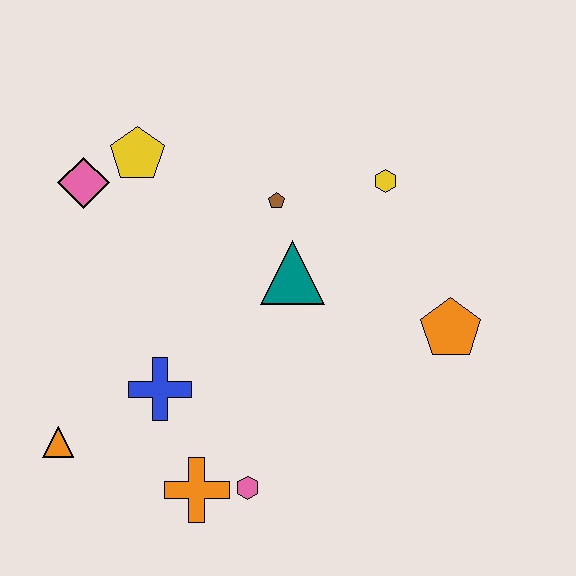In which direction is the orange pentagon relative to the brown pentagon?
The orange pentagon is to the right of the brown pentagon.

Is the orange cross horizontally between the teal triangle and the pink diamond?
Yes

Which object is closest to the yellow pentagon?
The pink diamond is closest to the yellow pentagon.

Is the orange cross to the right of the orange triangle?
Yes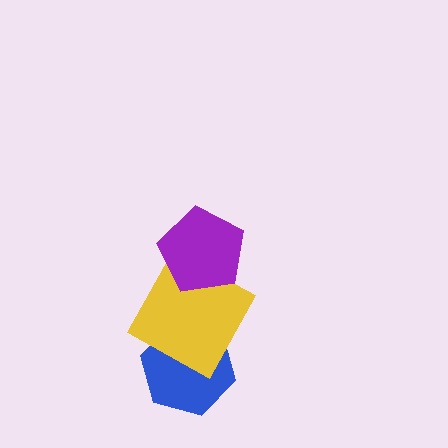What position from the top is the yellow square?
The yellow square is 2nd from the top.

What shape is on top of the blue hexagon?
The yellow square is on top of the blue hexagon.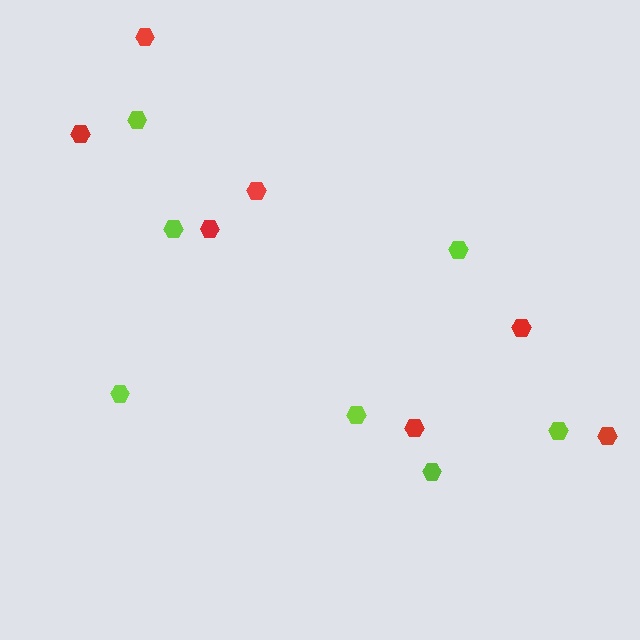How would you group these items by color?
There are 2 groups: one group of red hexagons (7) and one group of lime hexagons (7).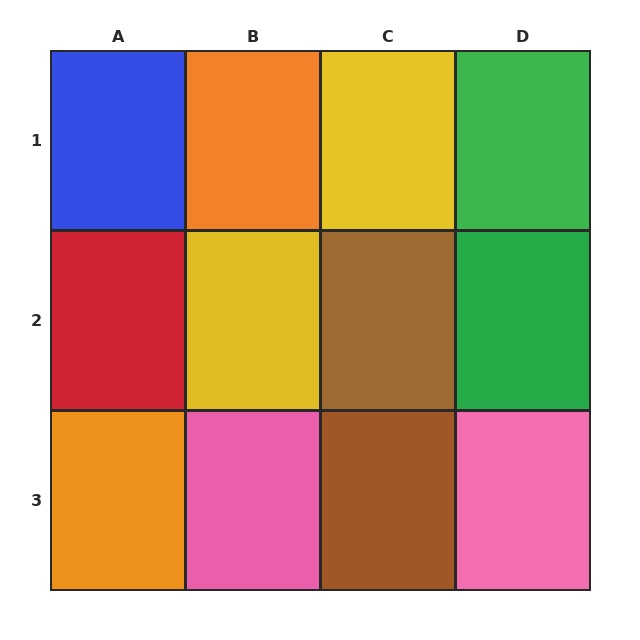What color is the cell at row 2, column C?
Brown.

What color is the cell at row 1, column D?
Green.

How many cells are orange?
2 cells are orange.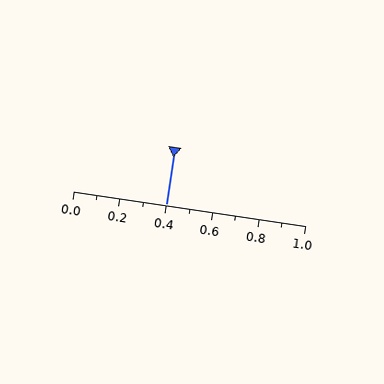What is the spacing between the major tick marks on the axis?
The major ticks are spaced 0.2 apart.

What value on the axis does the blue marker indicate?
The marker indicates approximately 0.4.